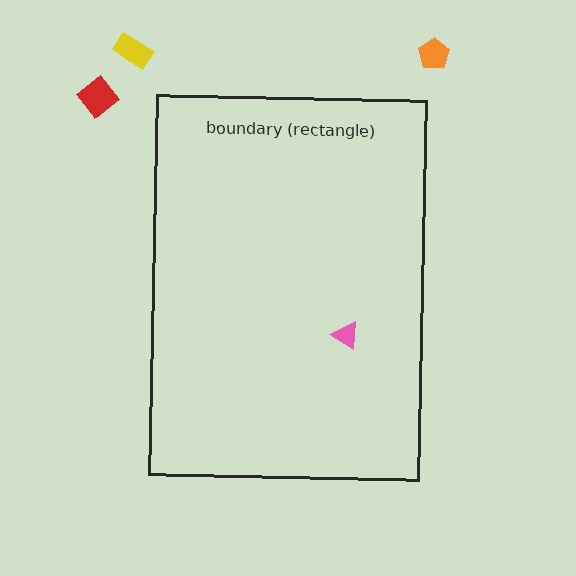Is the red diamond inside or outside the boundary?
Outside.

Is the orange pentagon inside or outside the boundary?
Outside.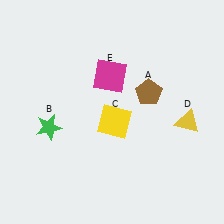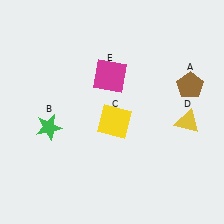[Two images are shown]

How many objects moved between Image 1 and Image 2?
1 object moved between the two images.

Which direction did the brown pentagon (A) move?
The brown pentagon (A) moved right.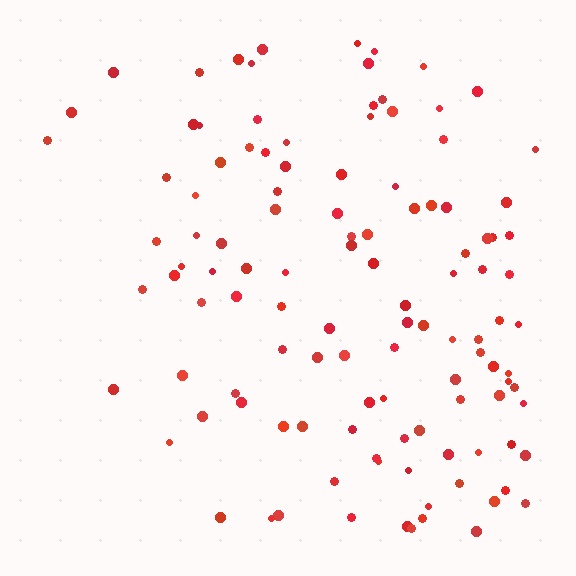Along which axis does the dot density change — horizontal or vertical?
Horizontal.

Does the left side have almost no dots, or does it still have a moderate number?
Still a moderate number, just noticeably fewer than the right.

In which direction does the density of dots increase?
From left to right, with the right side densest.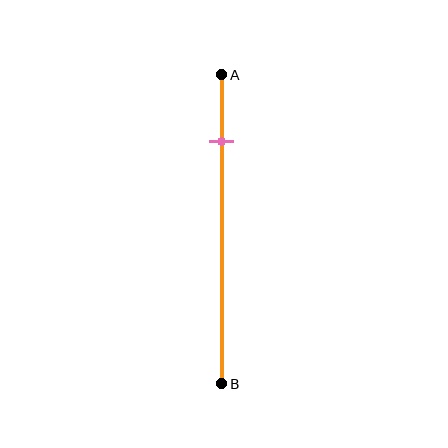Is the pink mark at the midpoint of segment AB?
No, the mark is at about 20% from A, not at the 50% midpoint.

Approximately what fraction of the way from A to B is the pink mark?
The pink mark is approximately 20% of the way from A to B.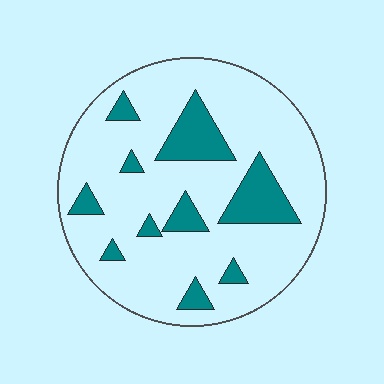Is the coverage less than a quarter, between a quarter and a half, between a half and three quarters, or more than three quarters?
Less than a quarter.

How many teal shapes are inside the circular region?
10.